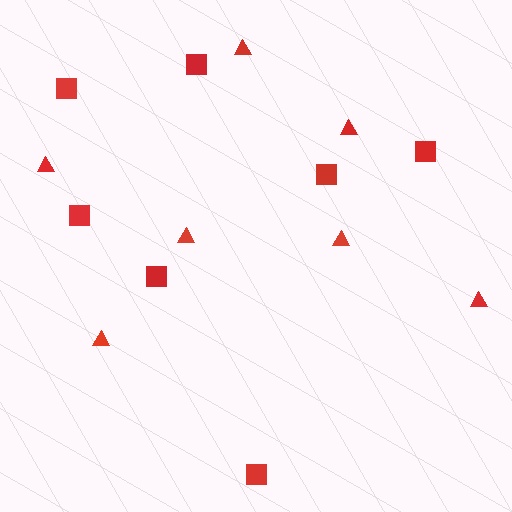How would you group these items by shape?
There are 2 groups: one group of squares (7) and one group of triangles (7).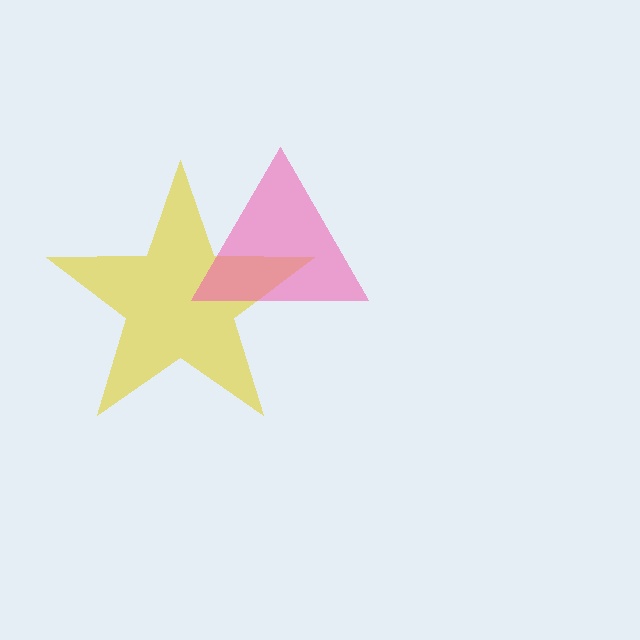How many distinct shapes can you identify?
There are 2 distinct shapes: a yellow star, a pink triangle.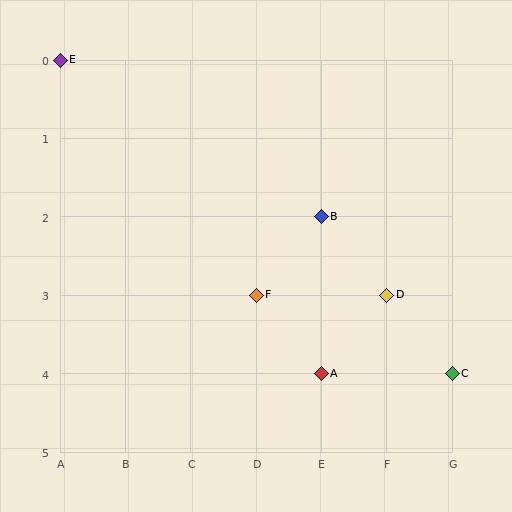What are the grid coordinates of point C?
Point C is at grid coordinates (G, 4).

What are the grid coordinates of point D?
Point D is at grid coordinates (F, 3).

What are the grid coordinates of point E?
Point E is at grid coordinates (A, 0).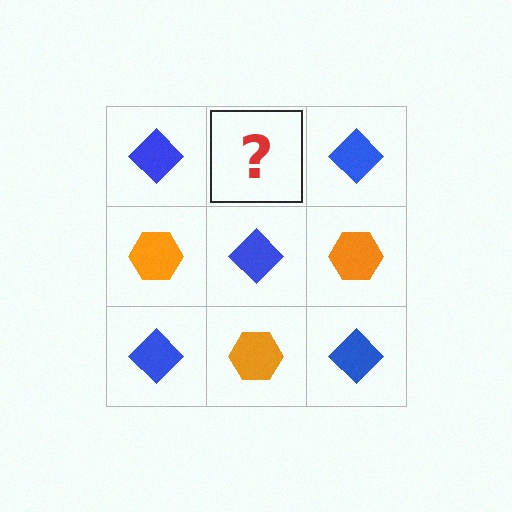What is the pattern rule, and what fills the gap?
The rule is that it alternates blue diamond and orange hexagon in a checkerboard pattern. The gap should be filled with an orange hexagon.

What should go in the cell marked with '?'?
The missing cell should contain an orange hexagon.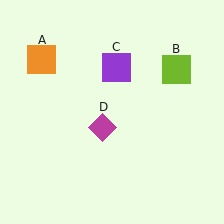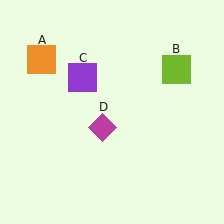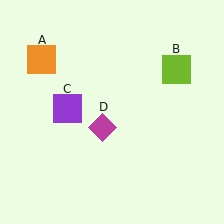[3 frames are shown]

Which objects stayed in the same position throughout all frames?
Orange square (object A) and lime square (object B) and magenta diamond (object D) remained stationary.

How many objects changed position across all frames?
1 object changed position: purple square (object C).